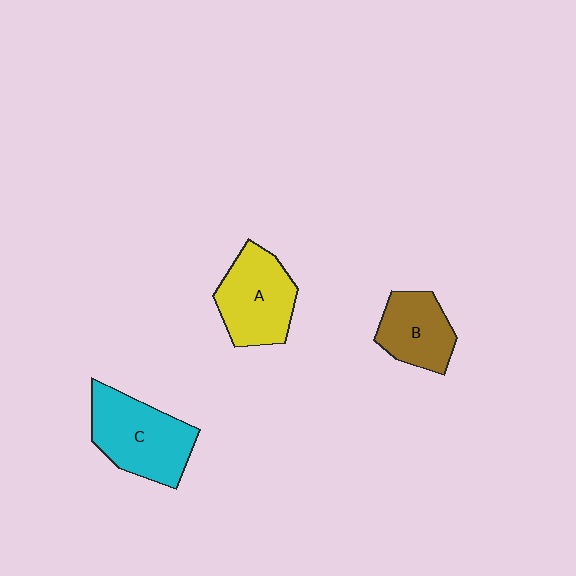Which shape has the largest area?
Shape C (cyan).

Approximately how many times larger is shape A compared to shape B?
Approximately 1.3 times.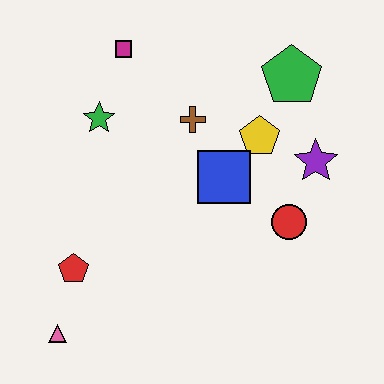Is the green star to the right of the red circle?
No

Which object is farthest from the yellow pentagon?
The pink triangle is farthest from the yellow pentagon.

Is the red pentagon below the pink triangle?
No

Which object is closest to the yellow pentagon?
The blue square is closest to the yellow pentagon.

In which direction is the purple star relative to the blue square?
The purple star is to the right of the blue square.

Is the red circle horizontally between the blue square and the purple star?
Yes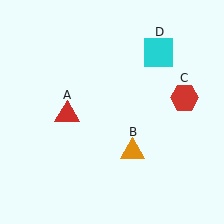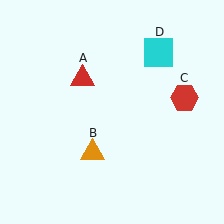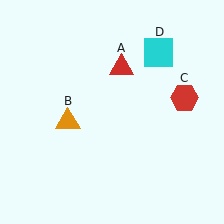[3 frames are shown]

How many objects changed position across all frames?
2 objects changed position: red triangle (object A), orange triangle (object B).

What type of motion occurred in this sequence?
The red triangle (object A), orange triangle (object B) rotated clockwise around the center of the scene.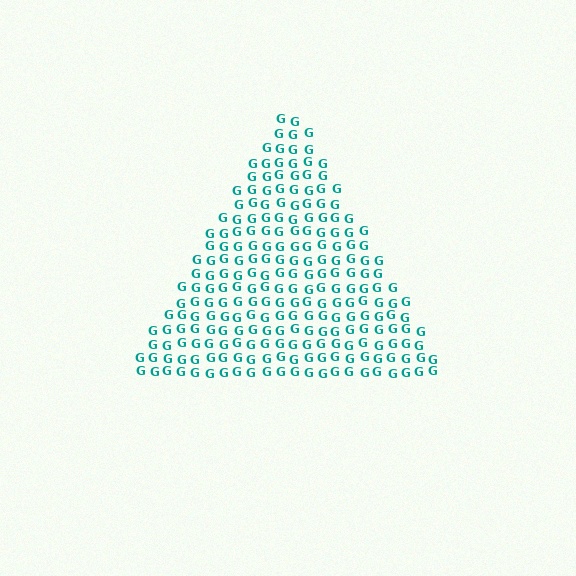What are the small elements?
The small elements are letter G's.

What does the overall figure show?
The overall figure shows a triangle.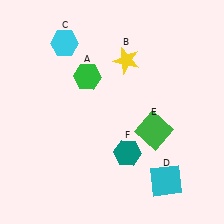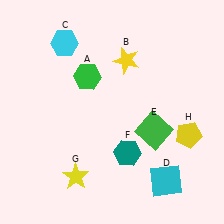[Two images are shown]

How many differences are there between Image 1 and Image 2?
There are 2 differences between the two images.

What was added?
A yellow star (G), a yellow pentagon (H) were added in Image 2.